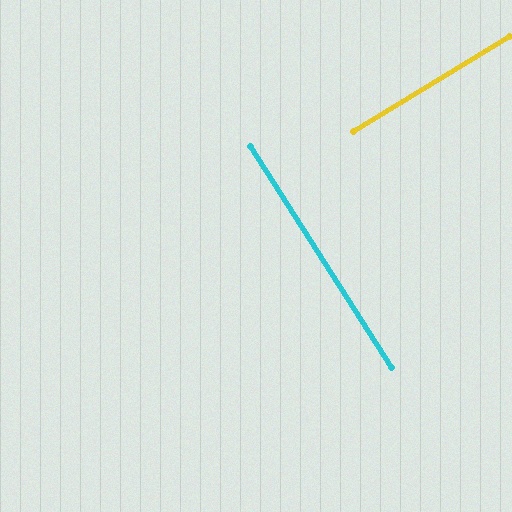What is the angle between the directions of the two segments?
Approximately 89 degrees.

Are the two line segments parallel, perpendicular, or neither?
Perpendicular — they meet at approximately 89°.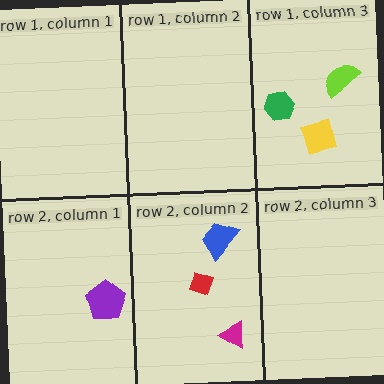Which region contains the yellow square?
The row 1, column 3 region.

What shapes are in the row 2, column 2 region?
The magenta triangle, the blue trapezoid, the red diamond.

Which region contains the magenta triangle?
The row 2, column 2 region.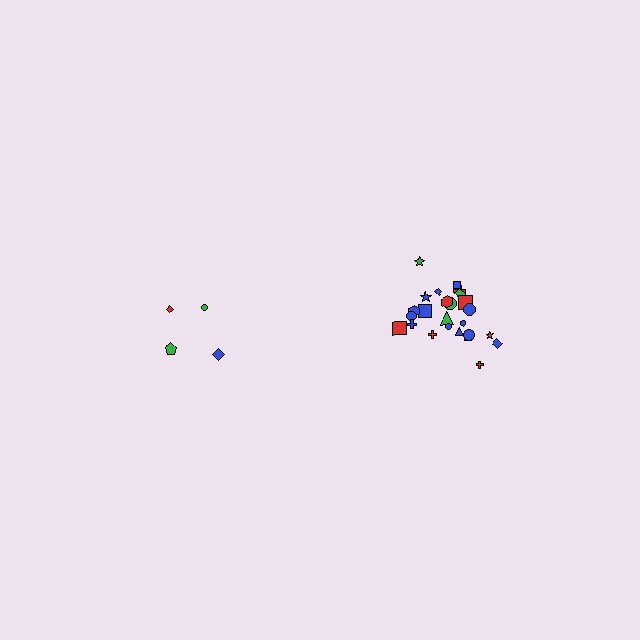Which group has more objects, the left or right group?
The right group.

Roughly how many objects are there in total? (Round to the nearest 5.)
Roughly 30 objects in total.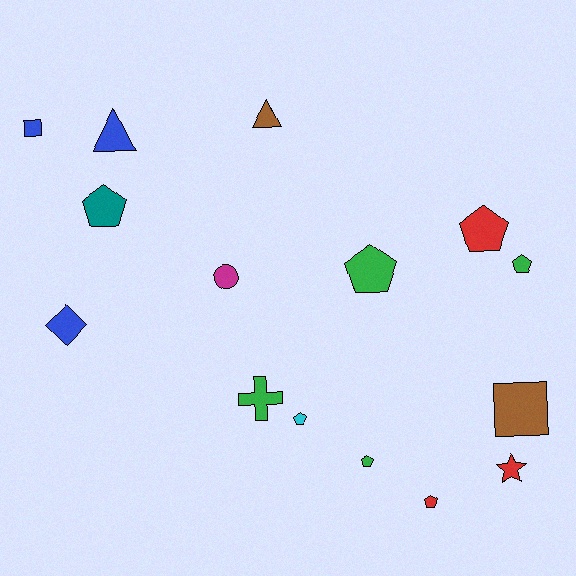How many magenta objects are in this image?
There is 1 magenta object.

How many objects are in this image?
There are 15 objects.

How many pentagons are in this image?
There are 7 pentagons.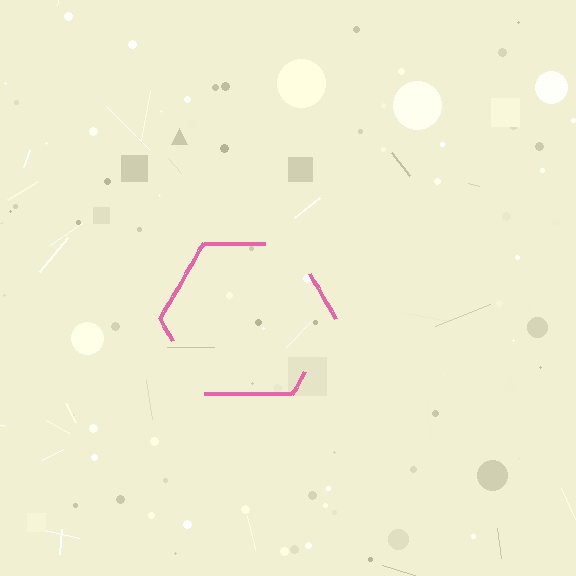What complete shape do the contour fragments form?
The contour fragments form a hexagon.